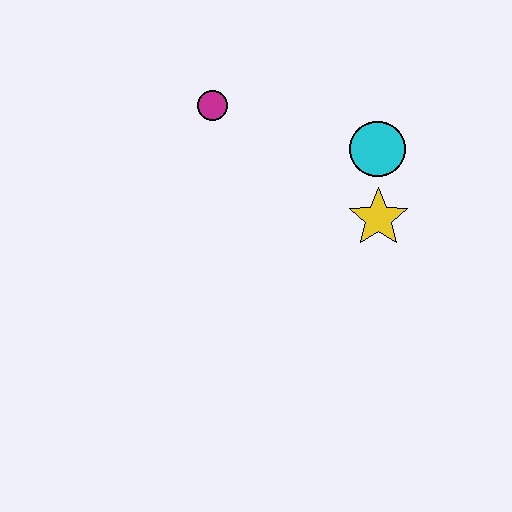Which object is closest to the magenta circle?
The cyan circle is closest to the magenta circle.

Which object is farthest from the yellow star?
The magenta circle is farthest from the yellow star.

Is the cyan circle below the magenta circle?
Yes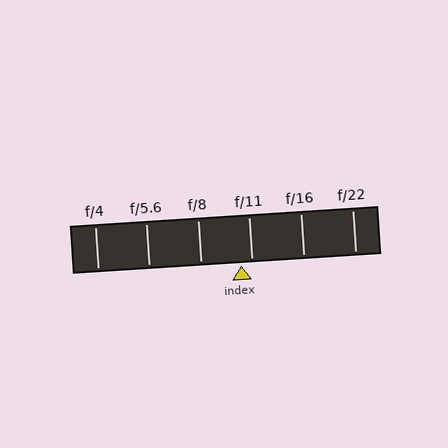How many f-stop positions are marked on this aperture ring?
There are 6 f-stop positions marked.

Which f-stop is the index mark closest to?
The index mark is closest to f/11.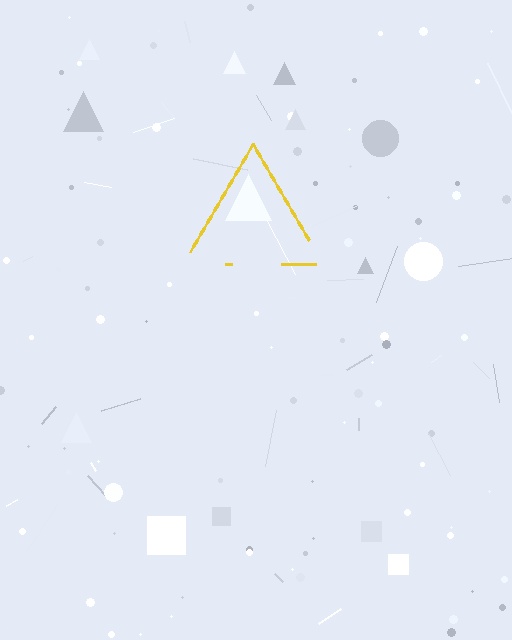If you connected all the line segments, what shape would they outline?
They would outline a triangle.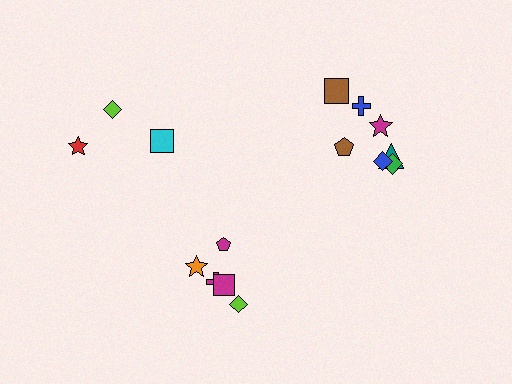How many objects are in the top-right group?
There are 8 objects.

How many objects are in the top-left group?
There are 3 objects.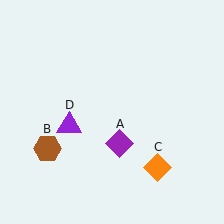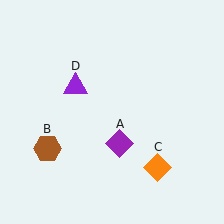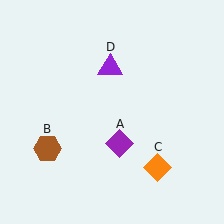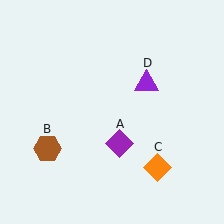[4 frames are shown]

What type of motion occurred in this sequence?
The purple triangle (object D) rotated clockwise around the center of the scene.